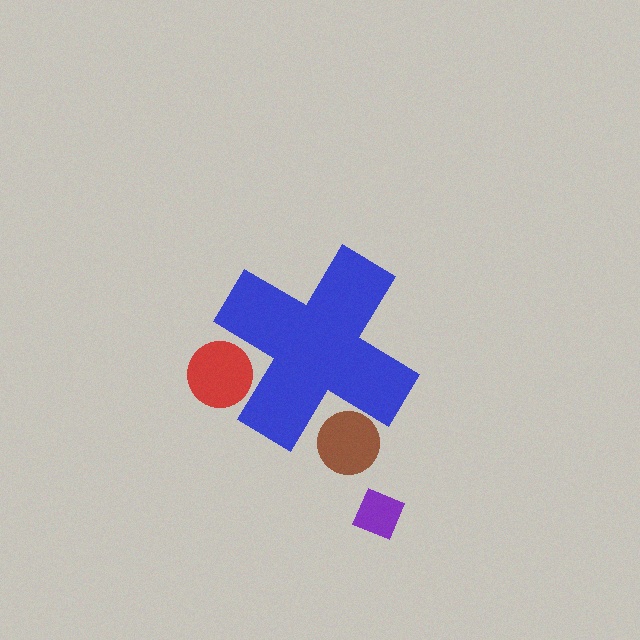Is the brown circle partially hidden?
Yes, the brown circle is partially hidden behind the blue cross.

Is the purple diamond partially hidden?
No, the purple diamond is fully visible.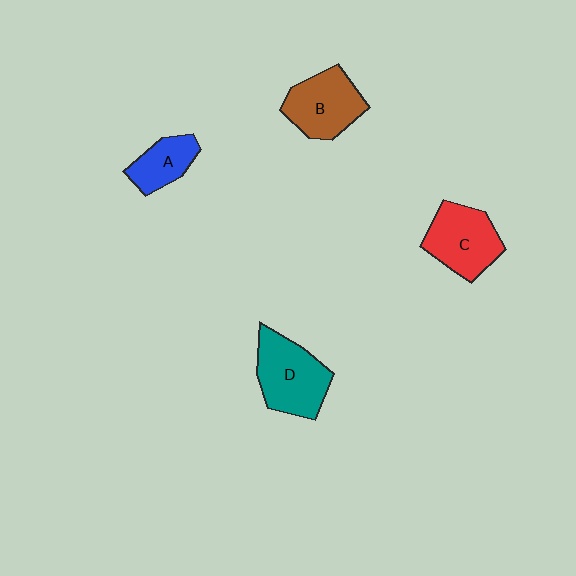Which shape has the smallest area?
Shape A (blue).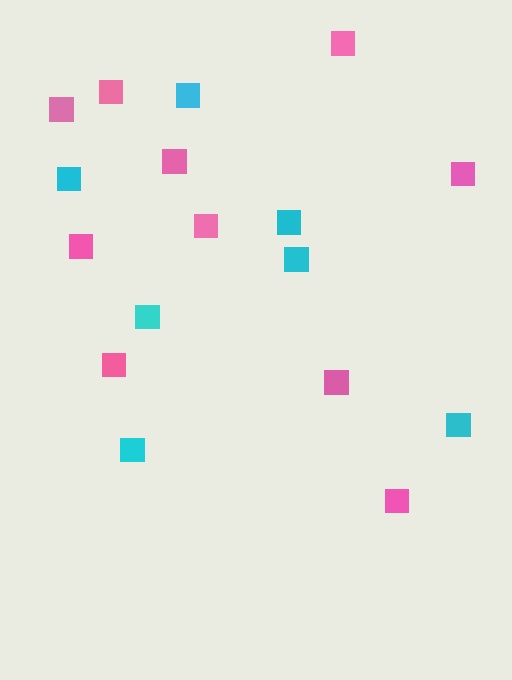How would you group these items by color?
There are 2 groups: one group of pink squares (10) and one group of cyan squares (7).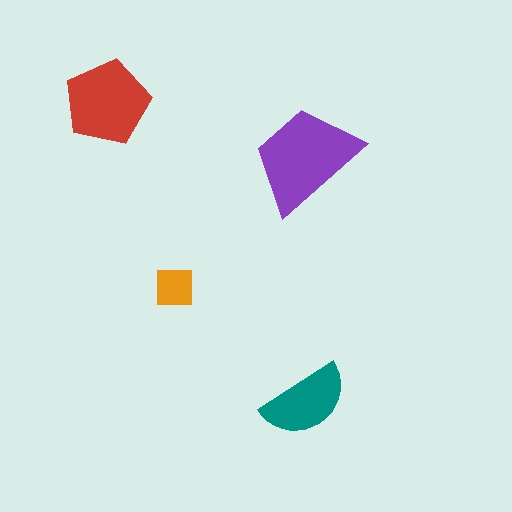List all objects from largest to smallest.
The purple trapezoid, the red pentagon, the teal semicircle, the orange square.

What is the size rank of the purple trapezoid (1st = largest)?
1st.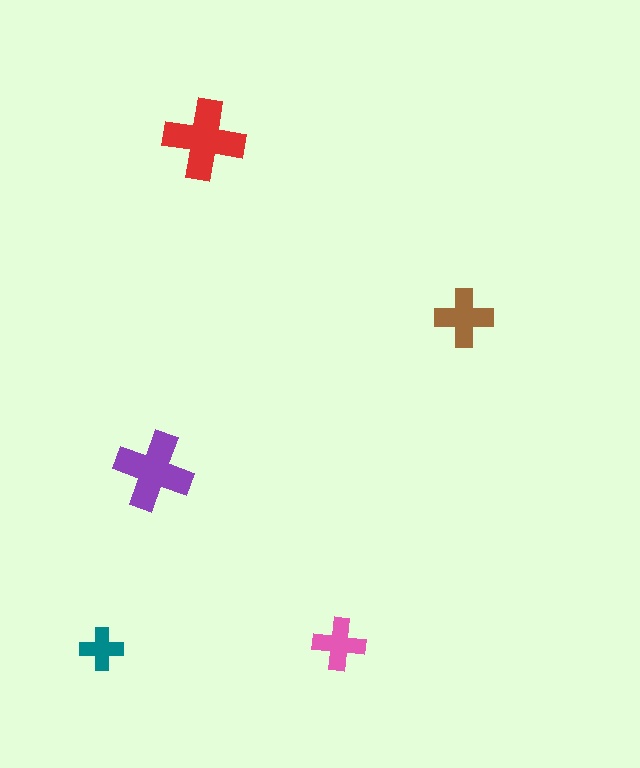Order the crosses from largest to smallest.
the red one, the purple one, the brown one, the pink one, the teal one.